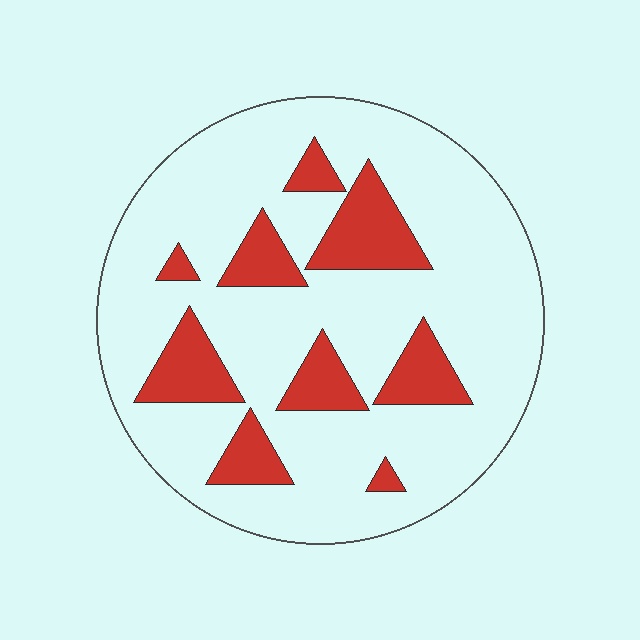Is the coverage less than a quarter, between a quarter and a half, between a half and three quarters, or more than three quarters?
Less than a quarter.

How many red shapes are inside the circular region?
9.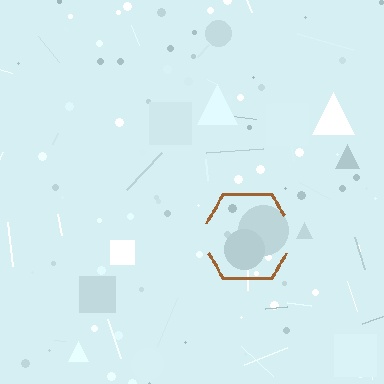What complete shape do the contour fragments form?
The contour fragments form a hexagon.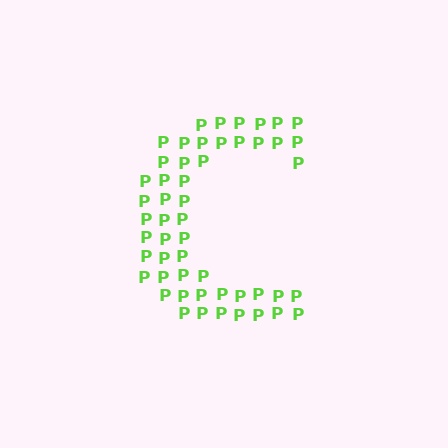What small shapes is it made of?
It is made of small letter P's.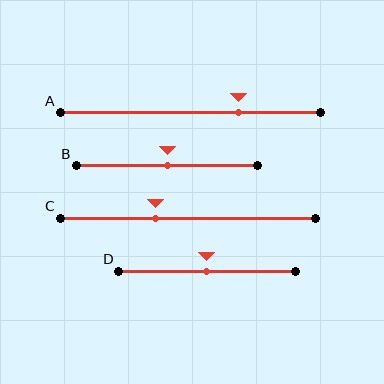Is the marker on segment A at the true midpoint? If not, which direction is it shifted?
No, the marker on segment A is shifted to the right by about 19% of the segment length.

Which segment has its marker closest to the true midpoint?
Segment B has its marker closest to the true midpoint.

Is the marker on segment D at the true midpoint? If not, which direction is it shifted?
Yes, the marker on segment D is at the true midpoint.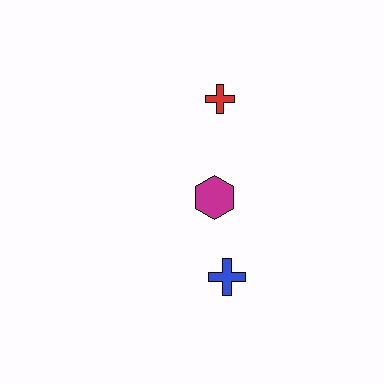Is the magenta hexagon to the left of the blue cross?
Yes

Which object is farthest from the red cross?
The blue cross is farthest from the red cross.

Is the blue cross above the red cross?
No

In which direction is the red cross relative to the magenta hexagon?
The red cross is above the magenta hexagon.